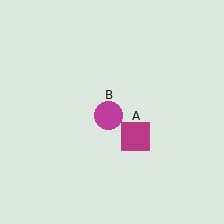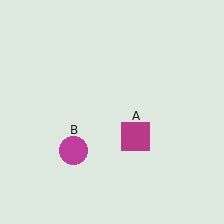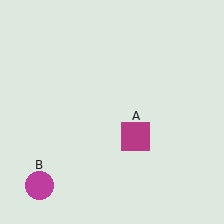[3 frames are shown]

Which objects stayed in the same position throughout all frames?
Magenta square (object A) remained stationary.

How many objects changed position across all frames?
1 object changed position: magenta circle (object B).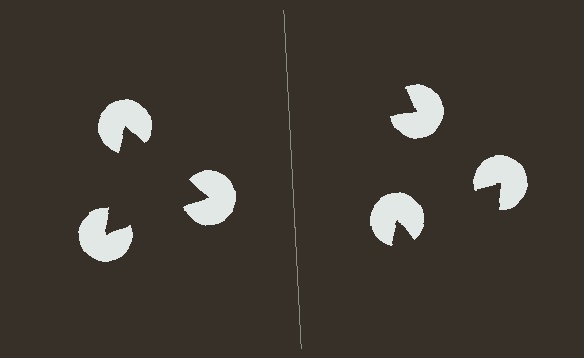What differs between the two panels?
The pac-man discs are positioned identically on both sides; only the wedge orientations differ. On the left they align to a triangle; on the right they are misaligned.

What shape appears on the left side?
An illusory triangle.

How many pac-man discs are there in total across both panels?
6 — 3 on each side.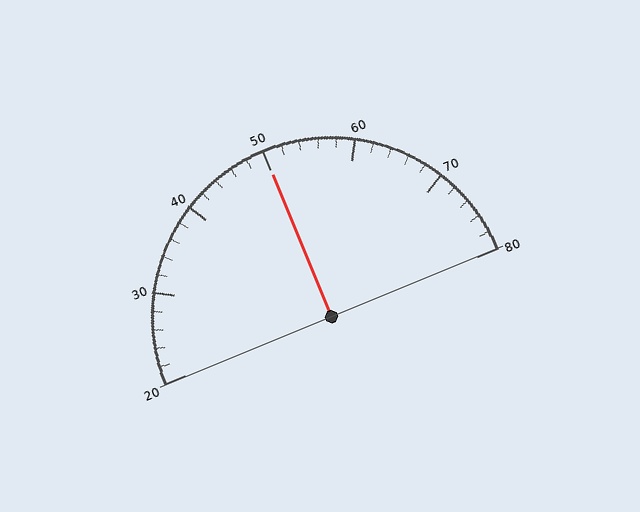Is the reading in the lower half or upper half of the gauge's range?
The reading is in the upper half of the range (20 to 80).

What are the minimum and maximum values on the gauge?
The gauge ranges from 20 to 80.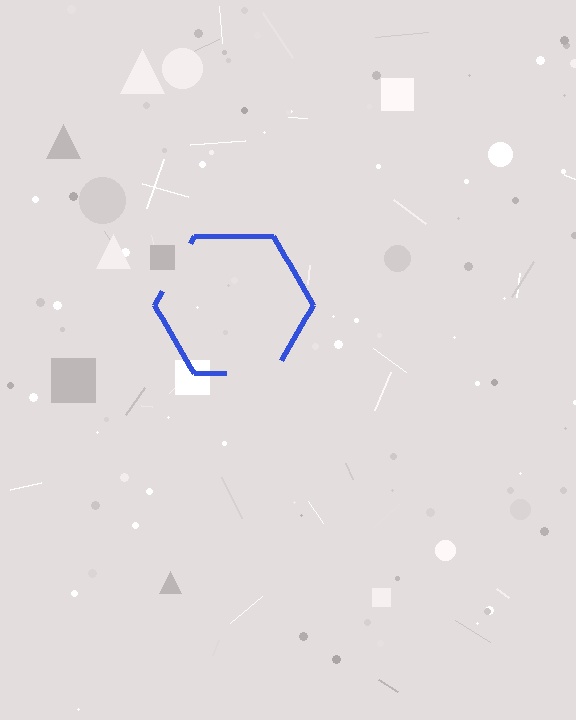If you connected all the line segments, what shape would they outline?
They would outline a hexagon.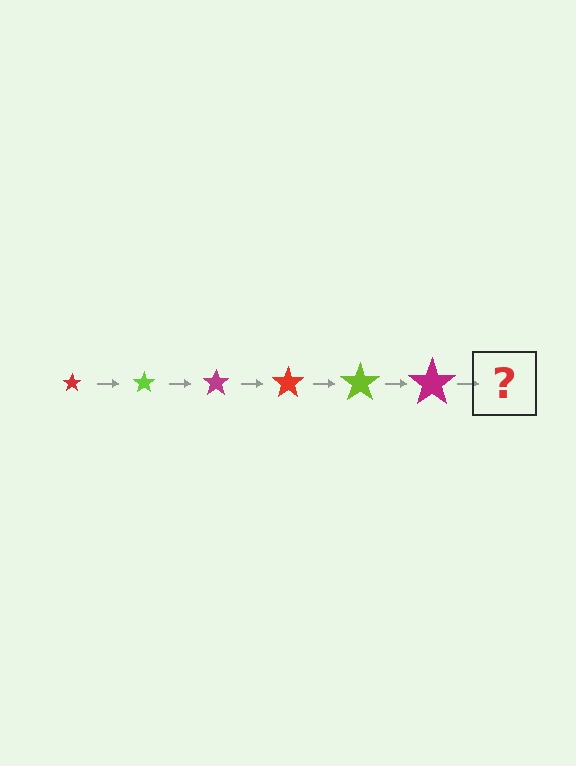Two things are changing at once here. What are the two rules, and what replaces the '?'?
The two rules are that the star grows larger each step and the color cycles through red, lime, and magenta. The '?' should be a red star, larger than the previous one.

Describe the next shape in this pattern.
It should be a red star, larger than the previous one.